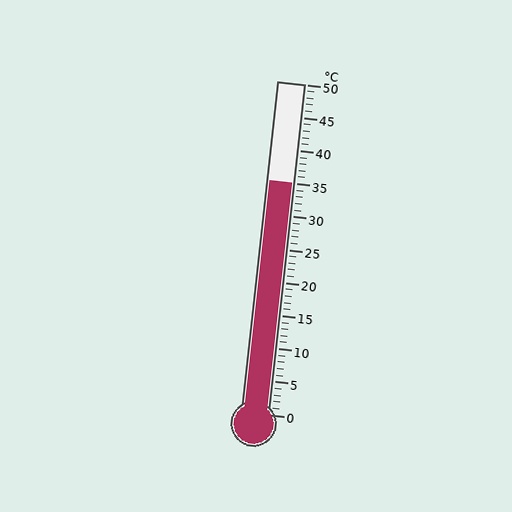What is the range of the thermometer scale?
The thermometer scale ranges from 0°C to 50°C.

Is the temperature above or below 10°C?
The temperature is above 10°C.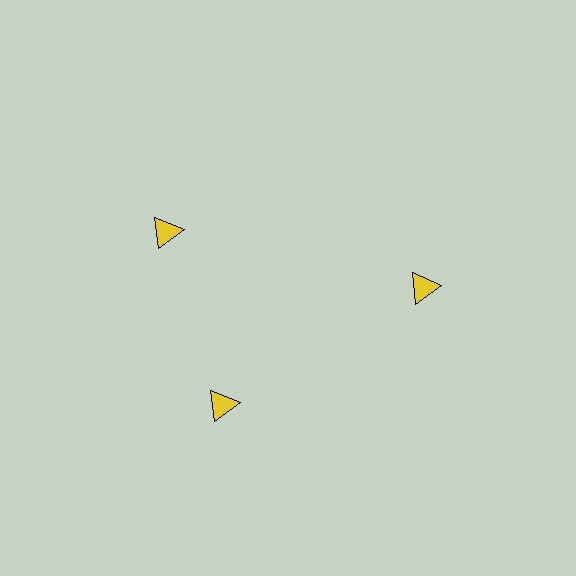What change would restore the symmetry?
The symmetry would be restored by rotating it back into even spacing with its neighbors so that all 3 triangles sit at equal angles and equal distance from the center.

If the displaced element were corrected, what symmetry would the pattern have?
It would have 3-fold rotational symmetry — the pattern would map onto itself every 120 degrees.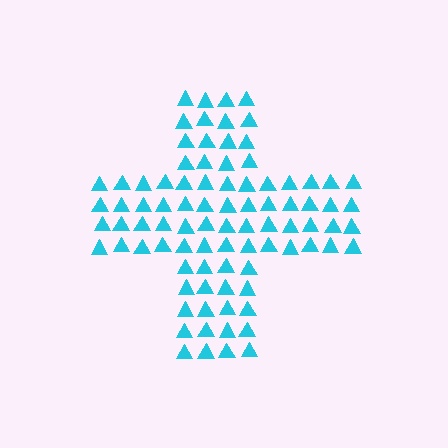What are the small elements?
The small elements are triangles.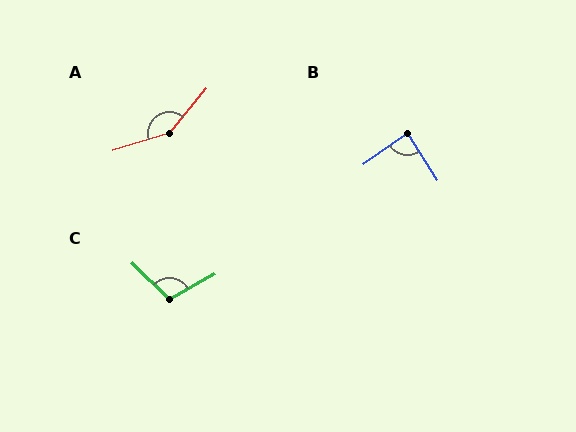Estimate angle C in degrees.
Approximately 106 degrees.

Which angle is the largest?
A, at approximately 147 degrees.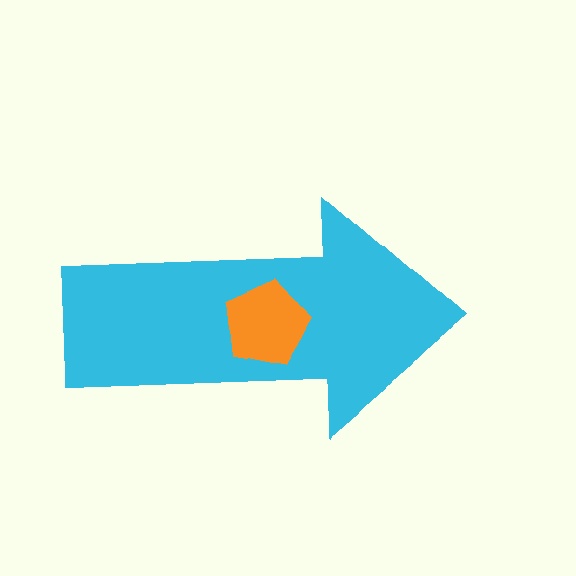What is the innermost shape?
The orange pentagon.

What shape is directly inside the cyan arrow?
The orange pentagon.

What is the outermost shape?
The cyan arrow.